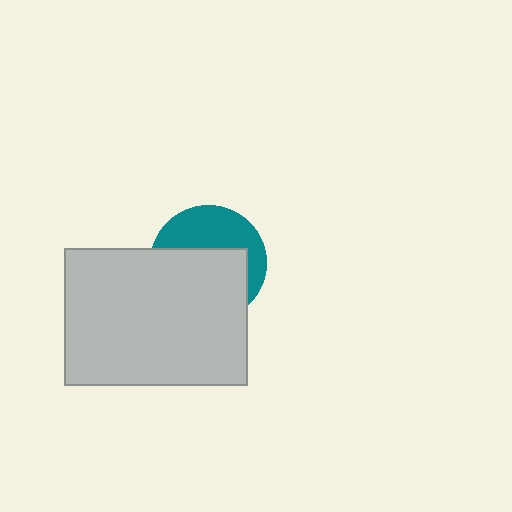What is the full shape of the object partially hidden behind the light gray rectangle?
The partially hidden object is a teal circle.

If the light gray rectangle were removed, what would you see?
You would see the complete teal circle.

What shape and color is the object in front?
The object in front is a light gray rectangle.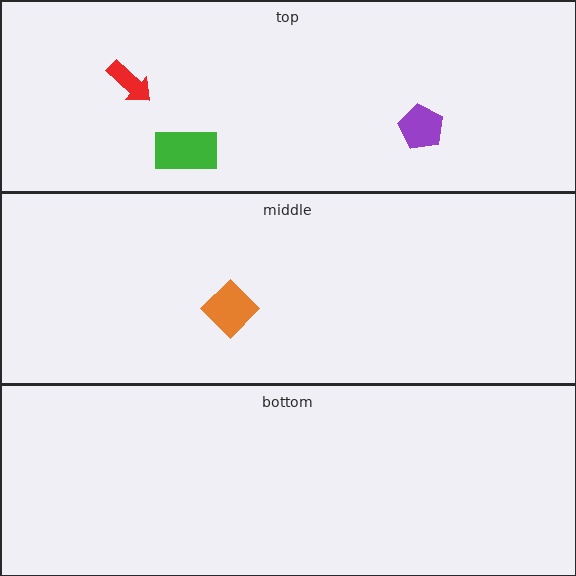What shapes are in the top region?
The red arrow, the purple pentagon, the green rectangle.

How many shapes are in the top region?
3.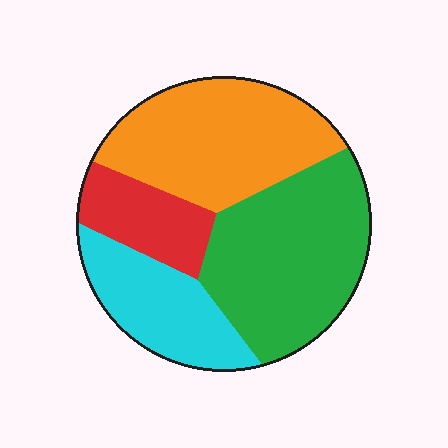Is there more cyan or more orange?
Orange.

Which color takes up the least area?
Red, at roughly 15%.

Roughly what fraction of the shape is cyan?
Cyan covers roughly 20% of the shape.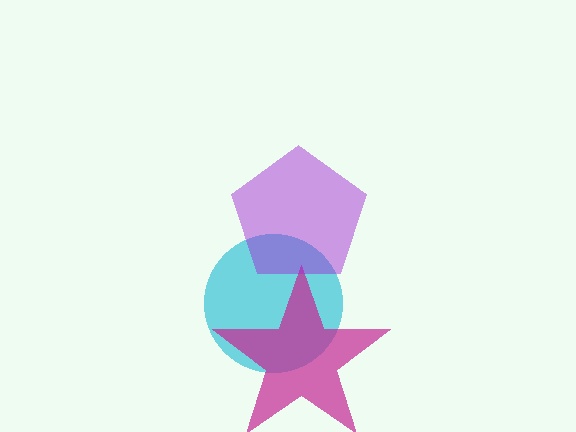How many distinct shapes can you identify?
There are 3 distinct shapes: a cyan circle, a magenta star, a purple pentagon.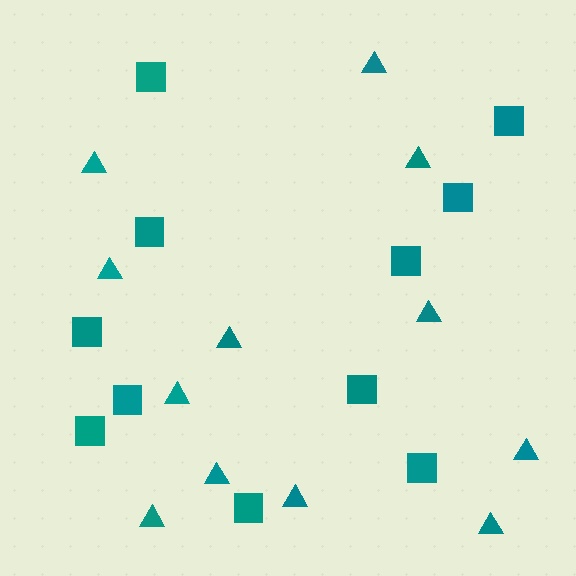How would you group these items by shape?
There are 2 groups: one group of triangles (12) and one group of squares (11).